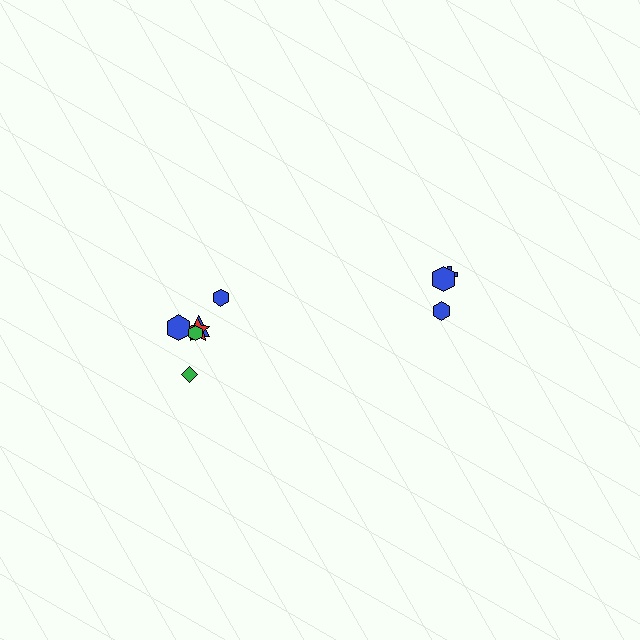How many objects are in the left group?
There are 6 objects.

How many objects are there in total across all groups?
There are 9 objects.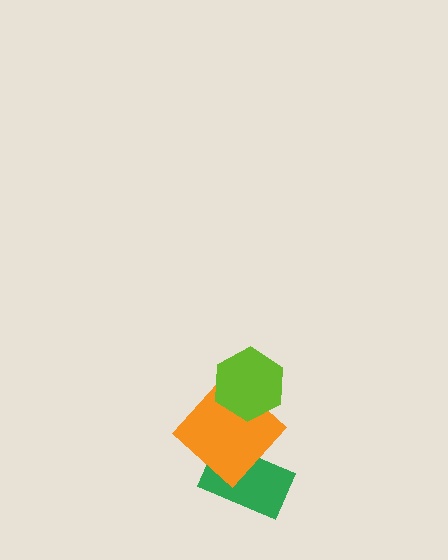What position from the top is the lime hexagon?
The lime hexagon is 1st from the top.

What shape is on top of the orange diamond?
The lime hexagon is on top of the orange diamond.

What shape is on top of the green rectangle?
The orange diamond is on top of the green rectangle.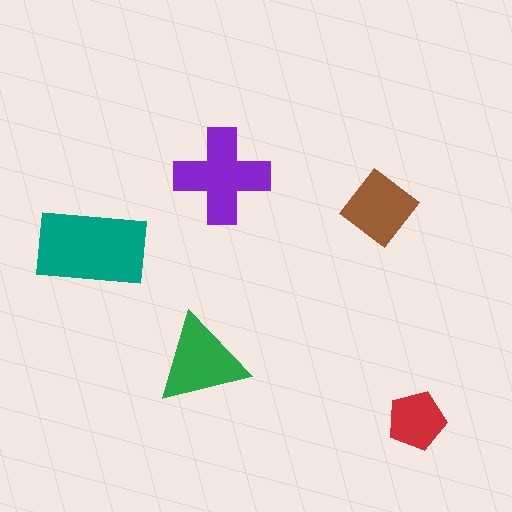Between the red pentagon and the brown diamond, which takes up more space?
The brown diamond.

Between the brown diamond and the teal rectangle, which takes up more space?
The teal rectangle.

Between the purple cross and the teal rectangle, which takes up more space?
The teal rectangle.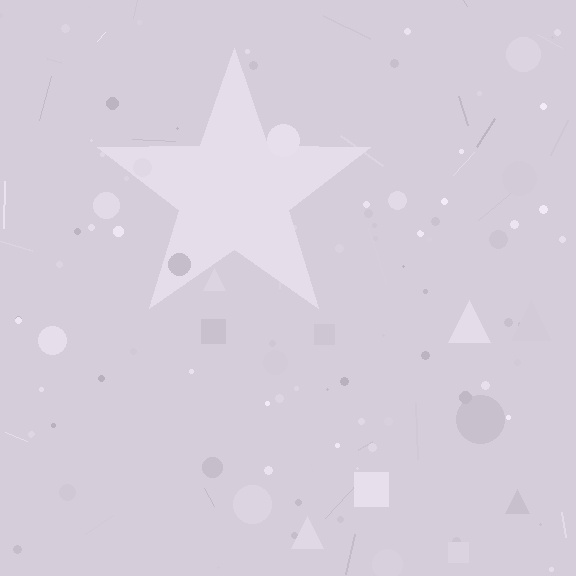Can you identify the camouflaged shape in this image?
The camouflaged shape is a star.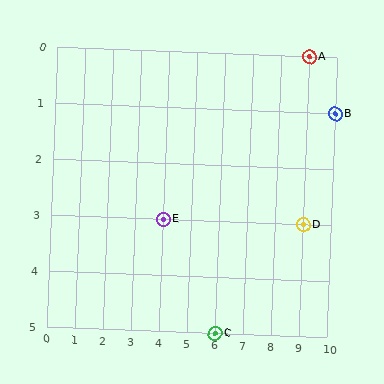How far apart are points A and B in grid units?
Points A and B are 1 column and 1 row apart (about 1.4 grid units diagonally).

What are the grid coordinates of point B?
Point B is at grid coordinates (10, 1).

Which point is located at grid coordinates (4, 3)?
Point E is at (4, 3).